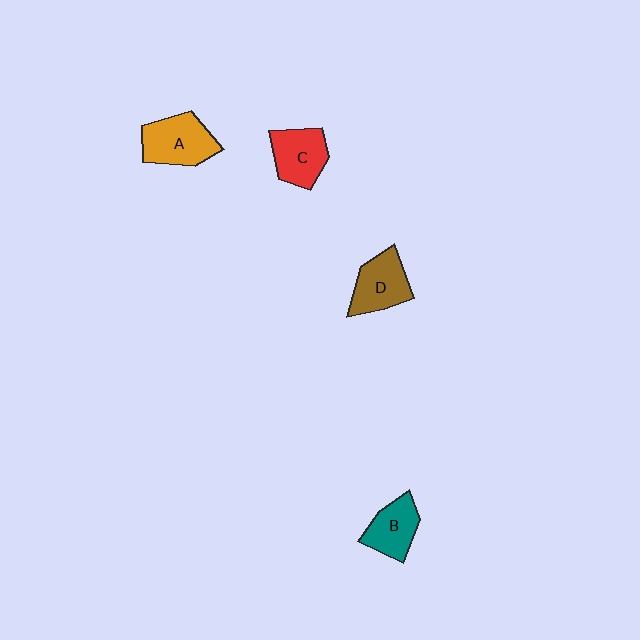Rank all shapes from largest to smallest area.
From largest to smallest: A (orange), D (brown), C (red), B (teal).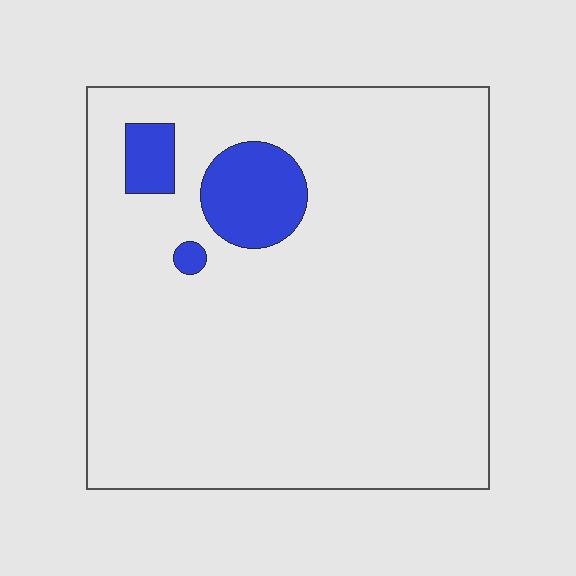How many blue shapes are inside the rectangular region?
3.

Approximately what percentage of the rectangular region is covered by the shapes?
Approximately 10%.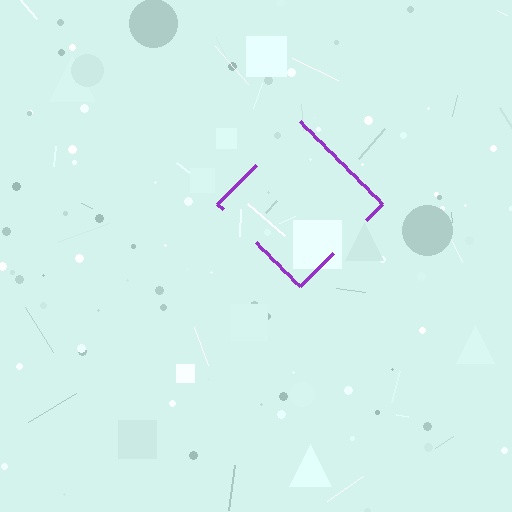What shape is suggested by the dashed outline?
The dashed outline suggests a diamond.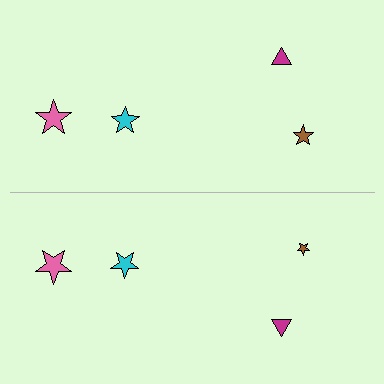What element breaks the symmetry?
The brown star on the bottom side has a different size than its mirror counterpart.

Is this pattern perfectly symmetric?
No, the pattern is not perfectly symmetric. The brown star on the bottom side has a different size than its mirror counterpart.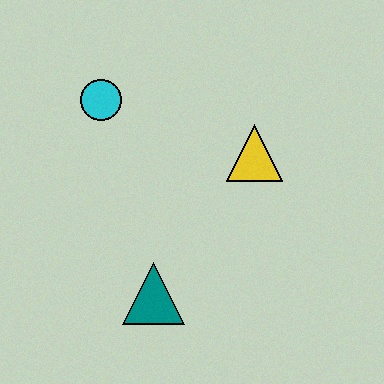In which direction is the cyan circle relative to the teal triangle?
The cyan circle is above the teal triangle.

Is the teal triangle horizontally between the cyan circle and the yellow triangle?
Yes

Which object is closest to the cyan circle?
The yellow triangle is closest to the cyan circle.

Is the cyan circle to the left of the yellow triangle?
Yes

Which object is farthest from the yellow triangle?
The teal triangle is farthest from the yellow triangle.